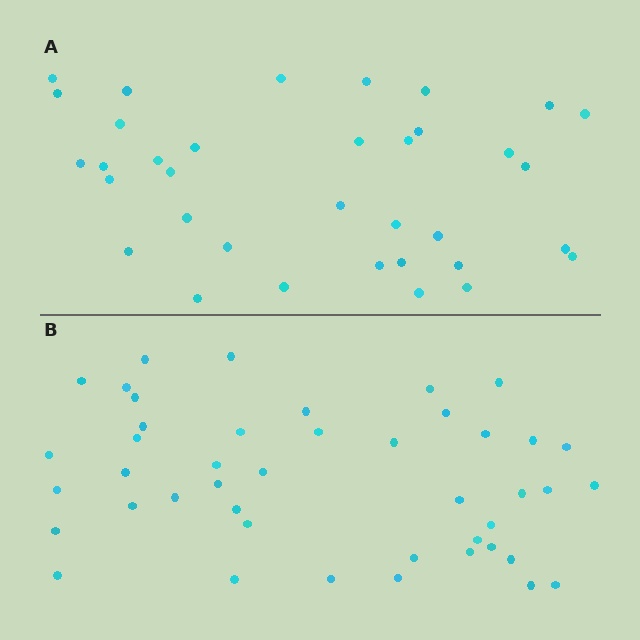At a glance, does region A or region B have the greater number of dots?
Region B (the bottom region) has more dots.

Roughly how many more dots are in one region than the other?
Region B has roughly 8 or so more dots than region A.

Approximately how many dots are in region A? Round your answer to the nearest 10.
About 40 dots. (The exact count is 35, which rounds to 40.)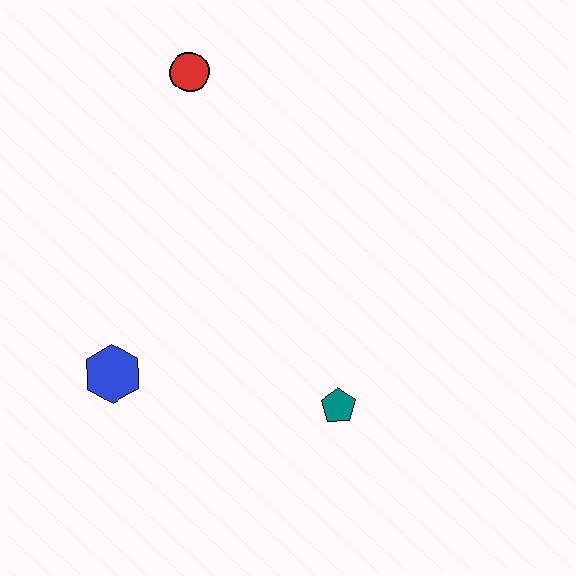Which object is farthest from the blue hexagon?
The red circle is farthest from the blue hexagon.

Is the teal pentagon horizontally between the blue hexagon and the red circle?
No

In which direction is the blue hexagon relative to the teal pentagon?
The blue hexagon is to the left of the teal pentagon.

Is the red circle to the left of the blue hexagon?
No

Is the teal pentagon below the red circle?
Yes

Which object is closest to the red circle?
The blue hexagon is closest to the red circle.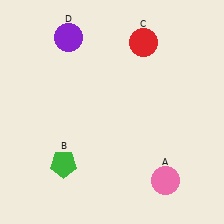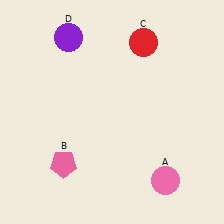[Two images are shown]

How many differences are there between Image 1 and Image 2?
There is 1 difference between the two images.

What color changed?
The pentagon (B) changed from green in Image 1 to pink in Image 2.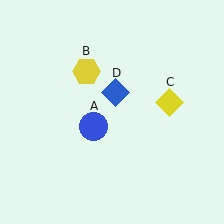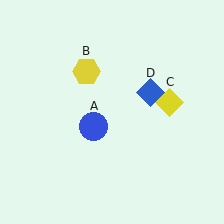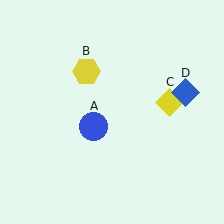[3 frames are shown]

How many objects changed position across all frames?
1 object changed position: blue diamond (object D).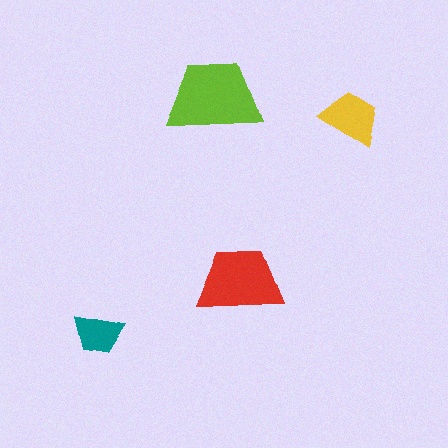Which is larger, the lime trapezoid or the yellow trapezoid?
The lime one.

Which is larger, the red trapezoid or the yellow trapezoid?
The red one.